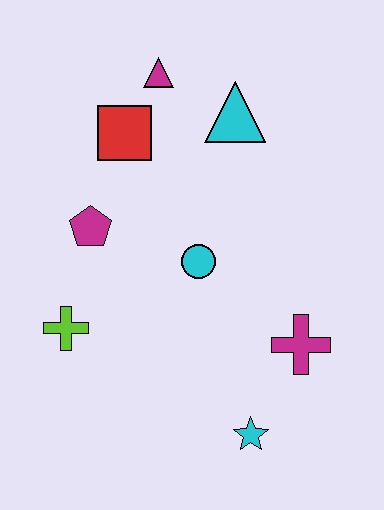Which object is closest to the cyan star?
The magenta cross is closest to the cyan star.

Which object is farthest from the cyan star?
The magenta triangle is farthest from the cyan star.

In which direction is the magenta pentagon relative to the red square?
The magenta pentagon is below the red square.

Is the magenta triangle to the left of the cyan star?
Yes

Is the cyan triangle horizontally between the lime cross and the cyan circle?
No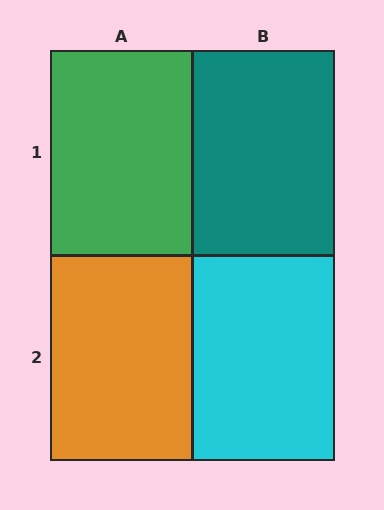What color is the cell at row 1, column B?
Teal.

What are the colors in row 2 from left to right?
Orange, cyan.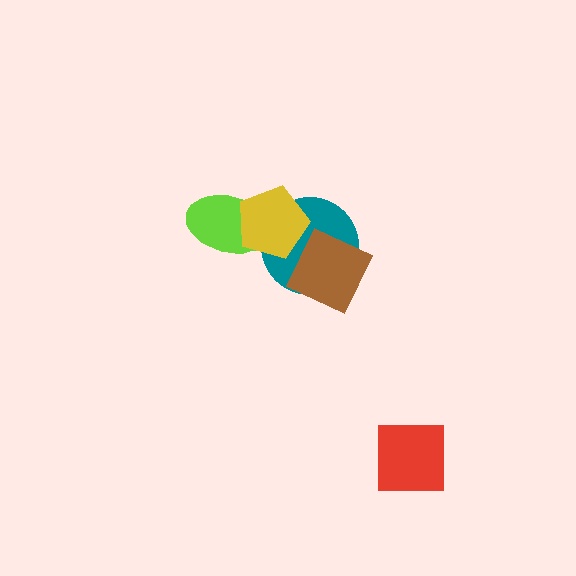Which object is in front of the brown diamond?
The yellow pentagon is in front of the brown diamond.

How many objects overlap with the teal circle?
2 objects overlap with the teal circle.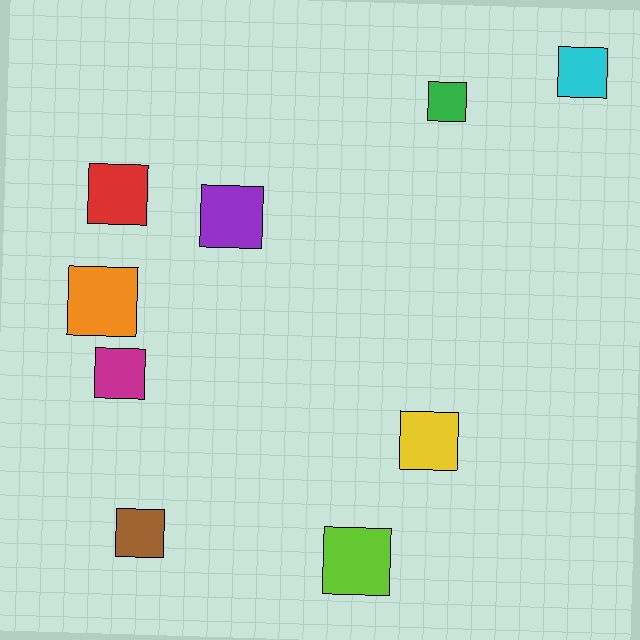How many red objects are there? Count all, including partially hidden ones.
There is 1 red object.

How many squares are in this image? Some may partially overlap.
There are 9 squares.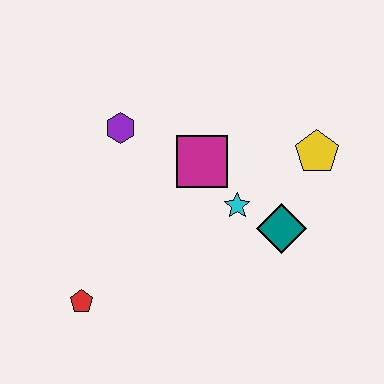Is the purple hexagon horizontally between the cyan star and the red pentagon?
Yes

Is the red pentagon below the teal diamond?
Yes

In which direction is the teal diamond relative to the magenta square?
The teal diamond is to the right of the magenta square.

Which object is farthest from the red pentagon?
The yellow pentagon is farthest from the red pentagon.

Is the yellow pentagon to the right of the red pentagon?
Yes